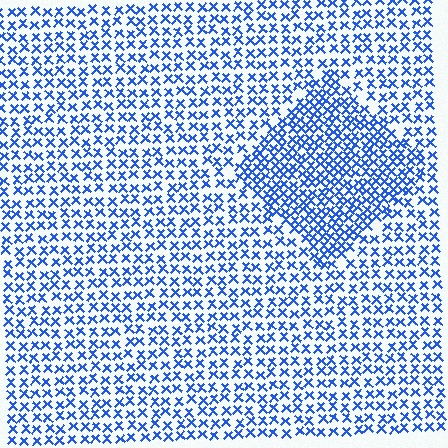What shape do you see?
I see a diamond.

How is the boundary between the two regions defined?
The boundary is defined by a change in element density (approximately 1.7x ratio). All elements are the same color, size, and shape.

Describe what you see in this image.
The image contains small blue elements arranged at two different densities. A diamond-shaped region is visible where the elements are more densely packed than the surrounding area.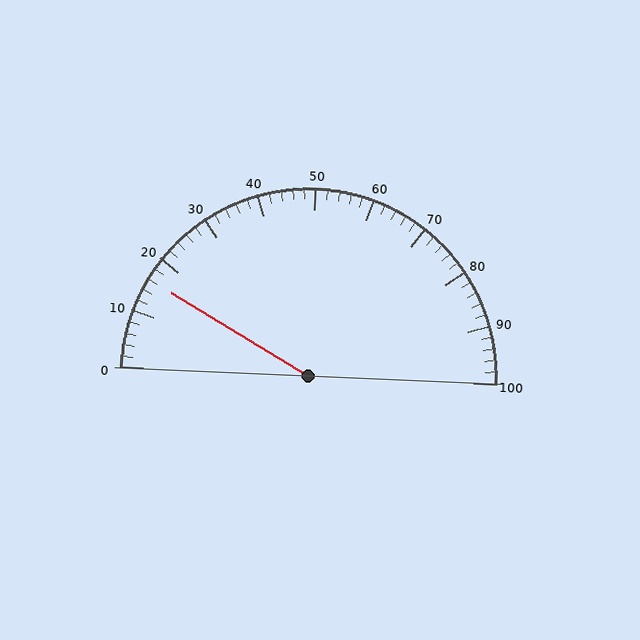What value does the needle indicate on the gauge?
The needle indicates approximately 16.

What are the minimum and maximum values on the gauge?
The gauge ranges from 0 to 100.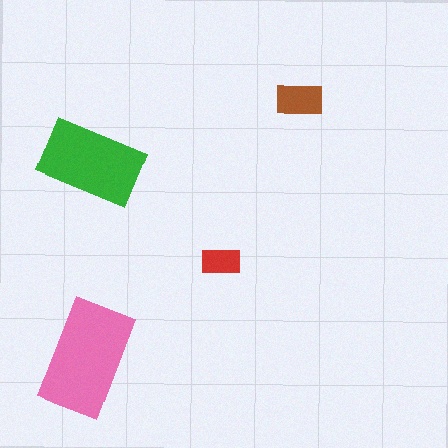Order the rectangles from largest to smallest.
the pink one, the green one, the brown one, the red one.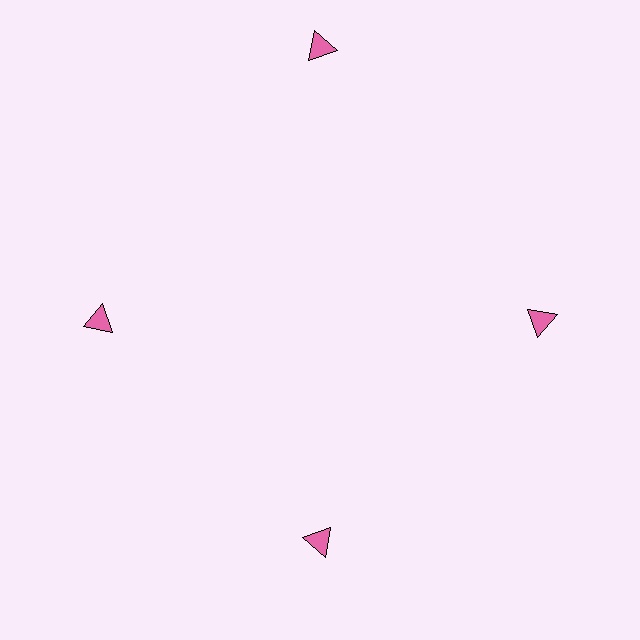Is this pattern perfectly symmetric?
No. The 4 pink triangles are arranged in a ring, but one element near the 12 o'clock position is pushed outward from the center, breaking the 4-fold rotational symmetry.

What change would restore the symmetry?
The symmetry would be restored by moving it inward, back onto the ring so that all 4 triangles sit at equal angles and equal distance from the center.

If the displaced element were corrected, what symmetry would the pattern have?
It would have 4-fold rotational symmetry — the pattern would map onto itself every 90 degrees.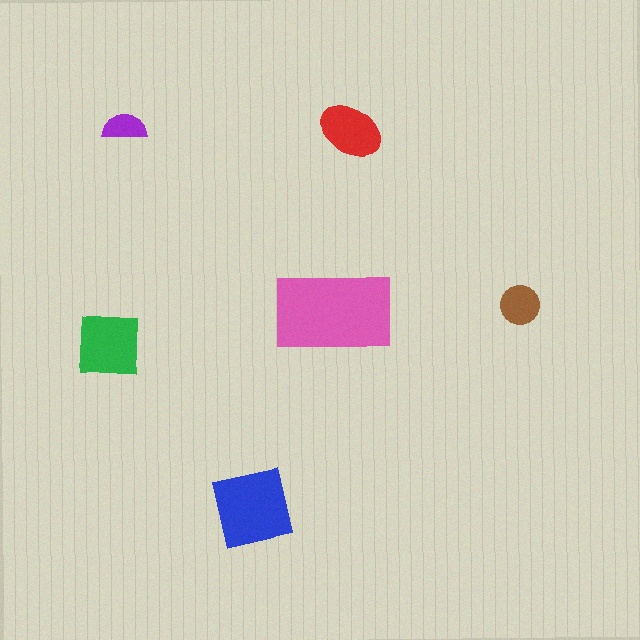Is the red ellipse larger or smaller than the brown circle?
Larger.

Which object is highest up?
The purple semicircle is topmost.